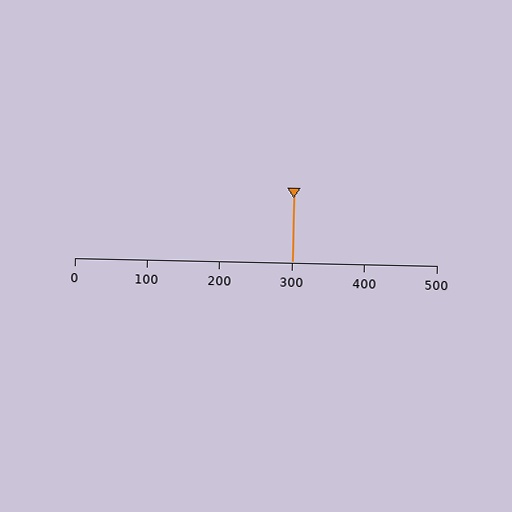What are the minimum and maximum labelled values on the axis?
The axis runs from 0 to 500.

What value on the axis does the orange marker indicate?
The marker indicates approximately 300.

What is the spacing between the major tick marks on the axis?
The major ticks are spaced 100 apart.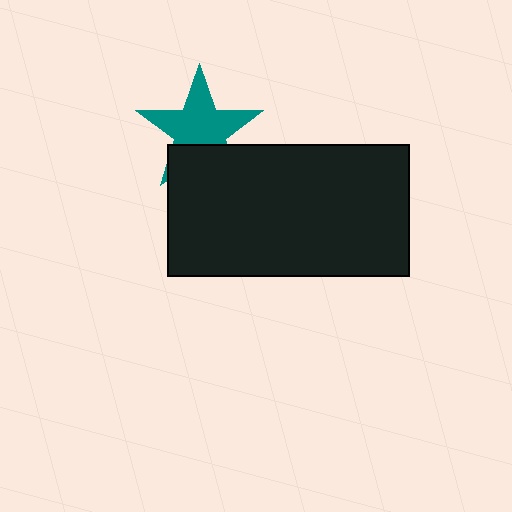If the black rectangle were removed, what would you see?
You would see the complete teal star.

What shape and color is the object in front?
The object in front is a black rectangle.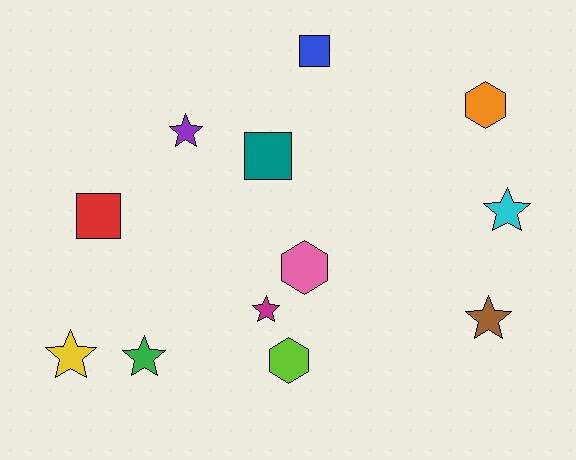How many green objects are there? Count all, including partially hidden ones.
There is 1 green object.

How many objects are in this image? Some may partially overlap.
There are 12 objects.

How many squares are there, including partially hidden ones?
There are 3 squares.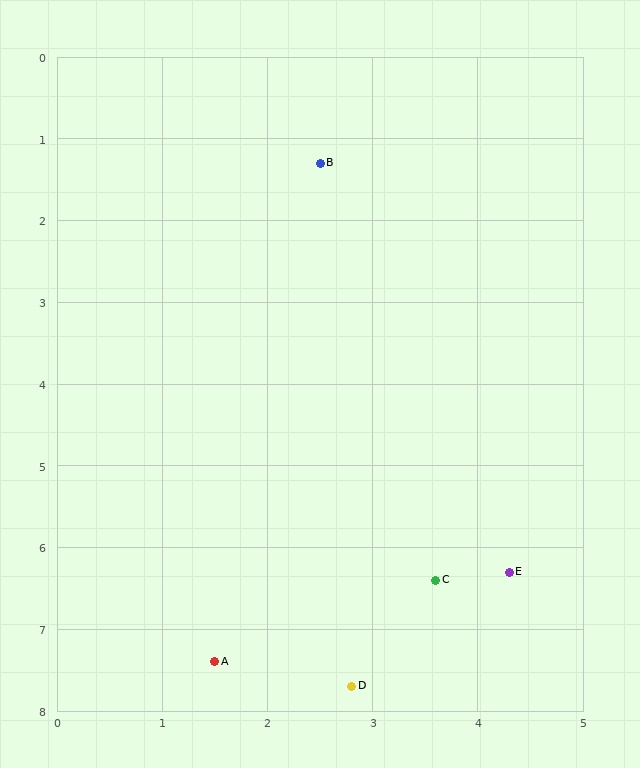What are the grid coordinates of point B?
Point B is at approximately (2.5, 1.3).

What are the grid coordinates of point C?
Point C is at approximately (3.6, 6.4).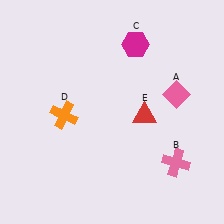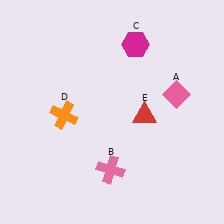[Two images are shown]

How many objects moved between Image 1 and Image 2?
1 object moved between the two images.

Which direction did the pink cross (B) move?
The pink cross (B) moved left.